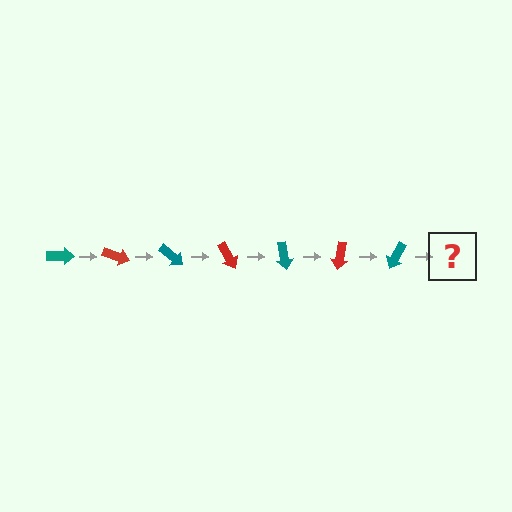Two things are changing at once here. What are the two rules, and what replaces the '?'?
The two rules are that it rotates 20 degrees each step and the color cycles through teal and red. The '?' should be a red arrow, rotated 140 degrees from the start.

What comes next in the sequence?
The next element should be a red arrow, rotated 140 degrees from the start.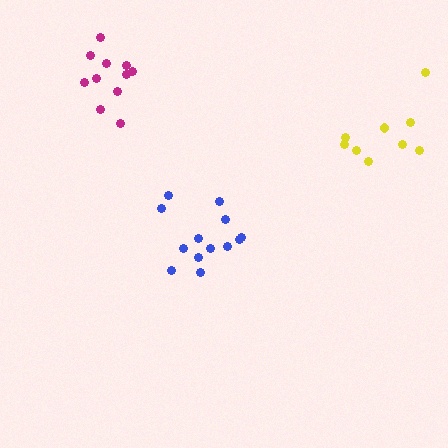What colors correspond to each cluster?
The clusters are colored: magenta, blue, yellow.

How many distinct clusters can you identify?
There are 3 distinct clusters.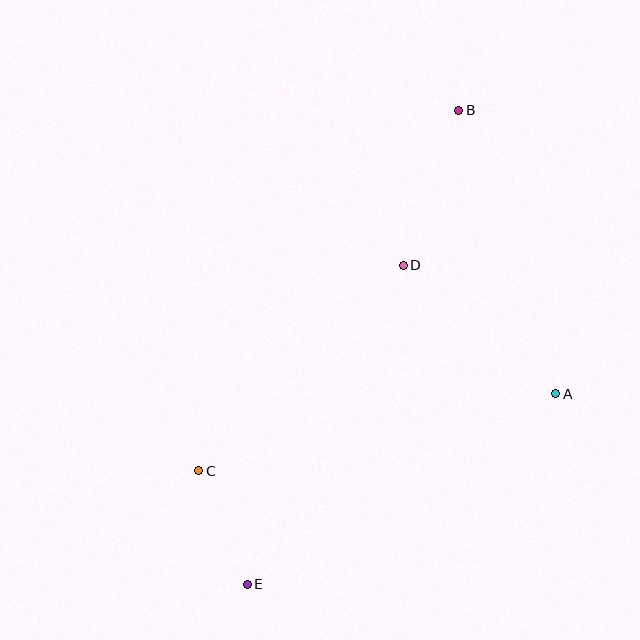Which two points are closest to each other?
Points C and E are closest to each other.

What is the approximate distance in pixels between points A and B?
The distance between A and B is approximately 300 pixels.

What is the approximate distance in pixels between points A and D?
The distance between A and D is approximately 199 pixels.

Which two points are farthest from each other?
Points B and E are farthest from each other.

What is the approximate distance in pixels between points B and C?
The distance between B and C is approximately 445 pixels.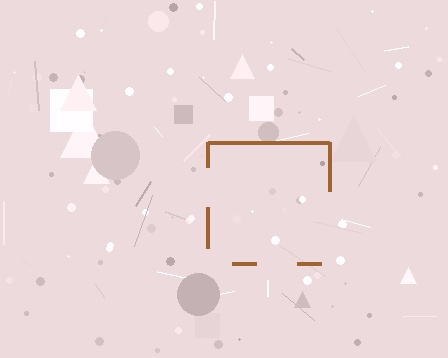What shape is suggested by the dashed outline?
The dashed outline suggests a square.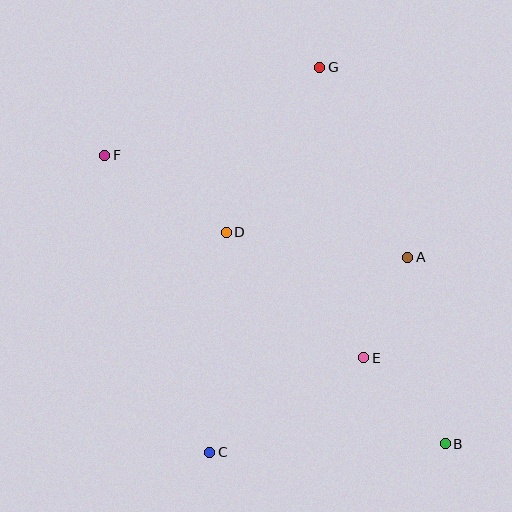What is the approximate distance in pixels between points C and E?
The distance between C and E is approximately 181 pixels.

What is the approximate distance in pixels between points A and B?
The distance between A and B is approximately 190 pixels.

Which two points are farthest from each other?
Points B and F are farthest from each other.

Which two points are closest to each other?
Points A and E are closest to each other.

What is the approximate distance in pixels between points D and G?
The distance between D and G is approximately 189 pixels.